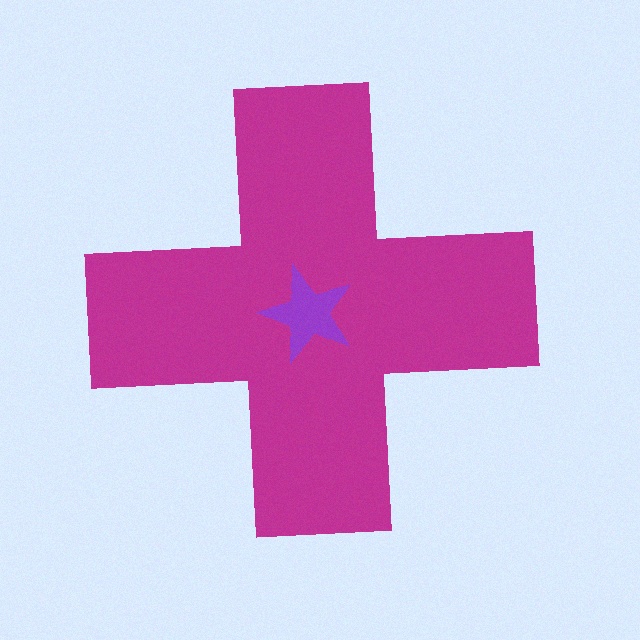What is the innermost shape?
The purple star.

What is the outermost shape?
The magenta cross.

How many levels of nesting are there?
2.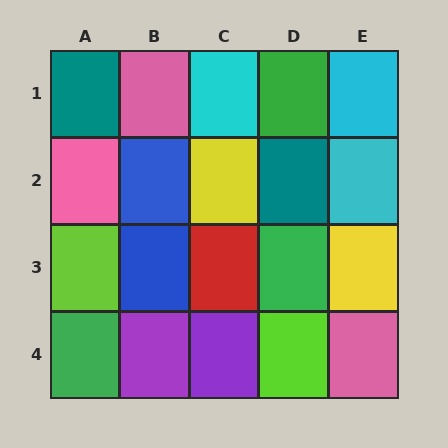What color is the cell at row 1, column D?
Green.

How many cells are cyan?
3 cells are cyan.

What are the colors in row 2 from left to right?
Pink, blue, yellow, teal, cyan.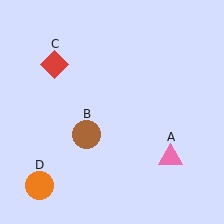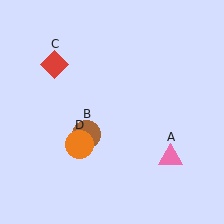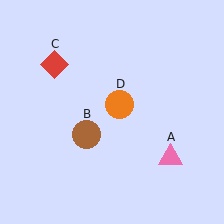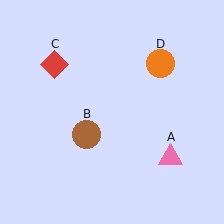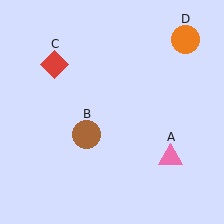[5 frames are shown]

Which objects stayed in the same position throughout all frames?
Pink triangle (object A) and brown circle (object B) and red diamond (object C) remained stationary.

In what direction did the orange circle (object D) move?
The orange circle (object D) moved up and to the right.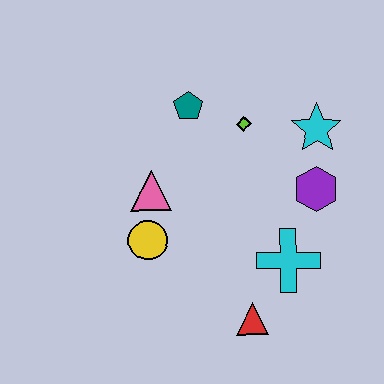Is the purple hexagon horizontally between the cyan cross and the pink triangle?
No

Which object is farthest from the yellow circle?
The cyan star is farthest from the yellow circle.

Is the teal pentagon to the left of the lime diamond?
Yes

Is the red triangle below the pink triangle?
Yes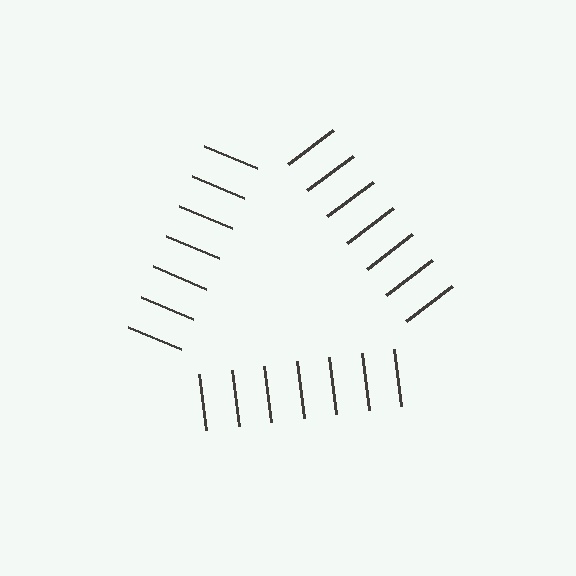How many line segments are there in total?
21 — 7 along each of the 3 edges.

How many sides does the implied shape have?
3 sides — the line-ends trace a triangle.